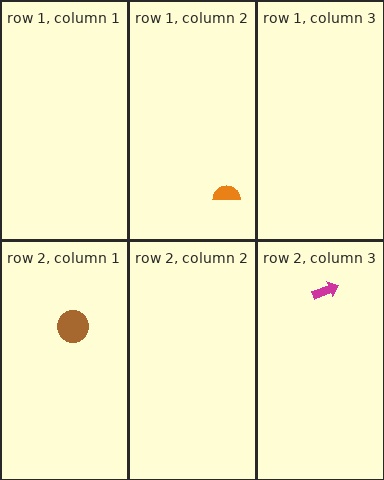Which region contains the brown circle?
The row 2, column 1 region.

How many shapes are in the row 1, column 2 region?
1.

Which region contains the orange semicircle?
The row 1, column 2 region.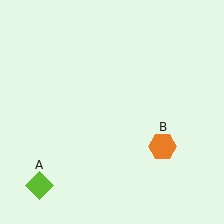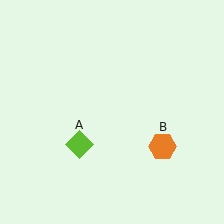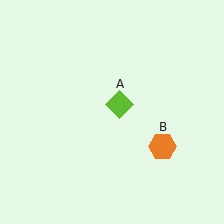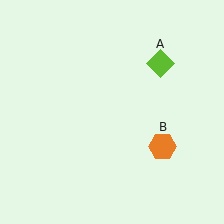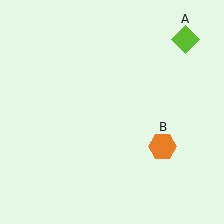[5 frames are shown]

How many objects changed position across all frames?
1 object changed position: lime diamond (object A).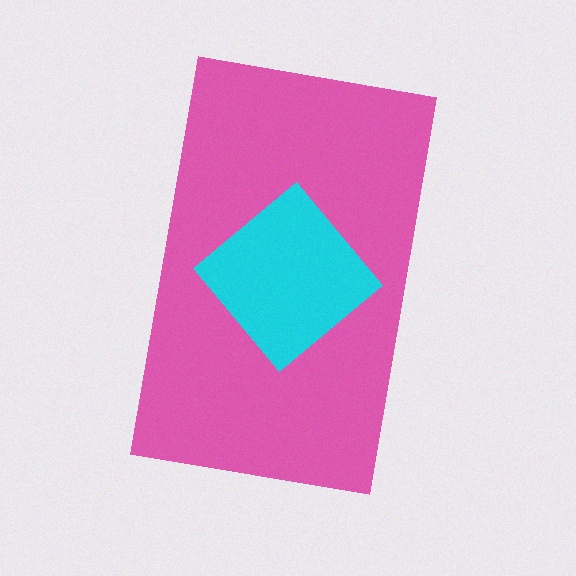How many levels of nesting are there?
2.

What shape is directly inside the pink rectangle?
The cyan diamond.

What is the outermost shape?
The pink rectangle.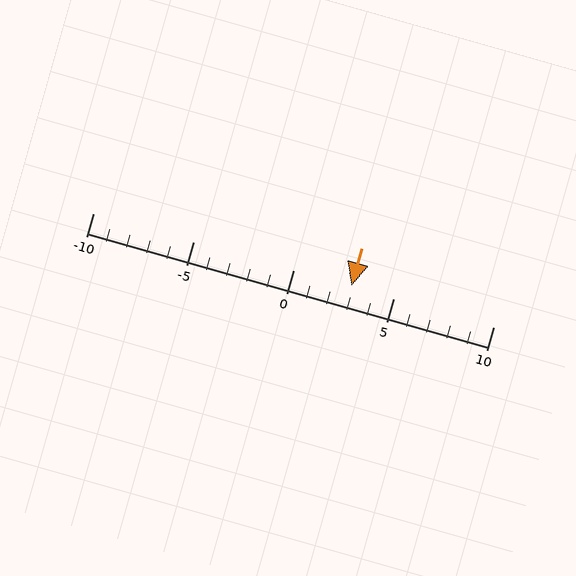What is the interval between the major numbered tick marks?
The major tick marks are spaced 5 units apart.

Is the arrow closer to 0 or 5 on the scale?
The arrow is closer to 5.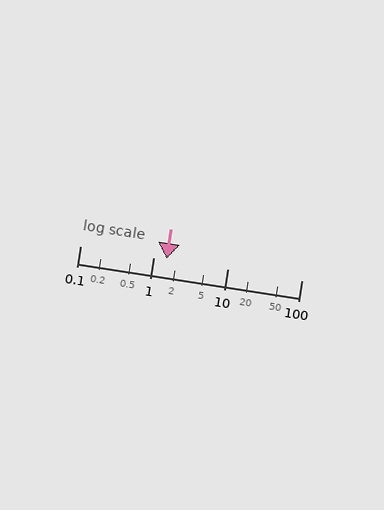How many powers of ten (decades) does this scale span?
The scale spans 3 decades, from 0.1 to 100.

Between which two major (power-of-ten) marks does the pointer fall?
The pointer is between 1 and 10.